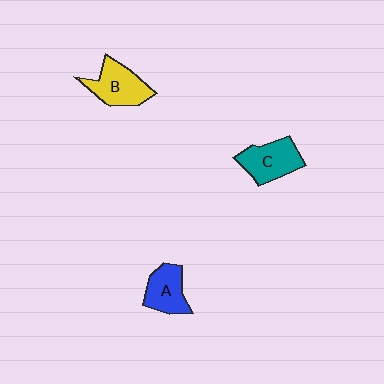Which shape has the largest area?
Shape B (yellow).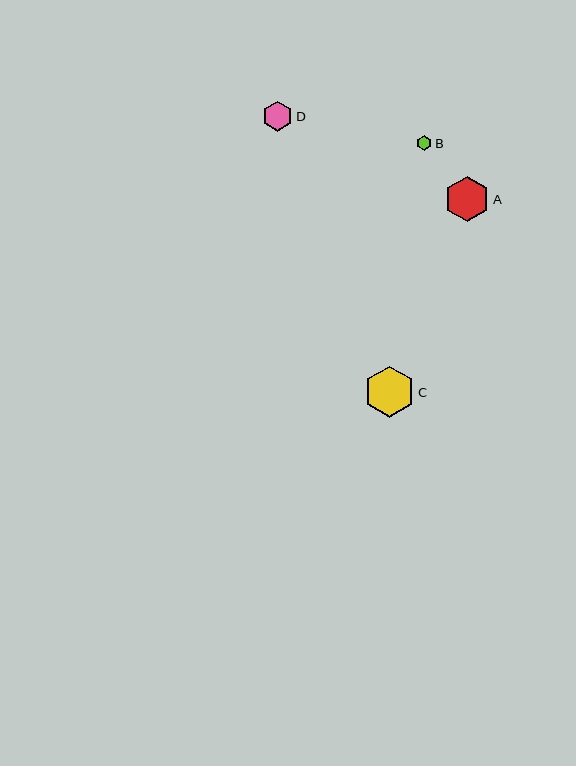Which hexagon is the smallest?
Hexagon B is the smallest with a size of approximately 15 pixels.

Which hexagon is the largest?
Hexagon C is the largest with a size of approximately 51 pixels.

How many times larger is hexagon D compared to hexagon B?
Hexagon D is approximately 2.0 times the size of hexagon B.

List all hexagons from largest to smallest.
From largest to smallest: C, A, D, B.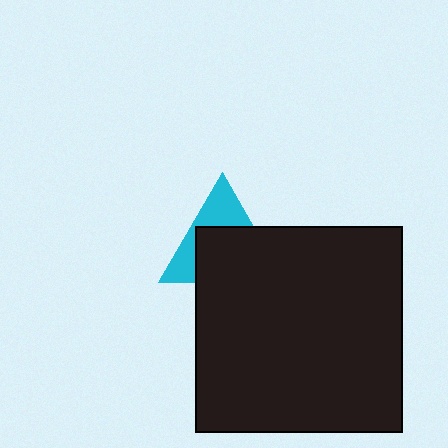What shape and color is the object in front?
The object in front is a black square.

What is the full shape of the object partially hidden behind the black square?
The partially hidden object is a cyan triangle.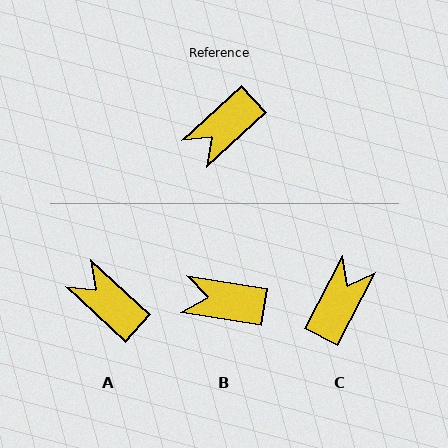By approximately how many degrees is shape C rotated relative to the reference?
Approximately 160 degrees clockwise.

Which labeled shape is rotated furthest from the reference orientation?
C, about 160 degrees away.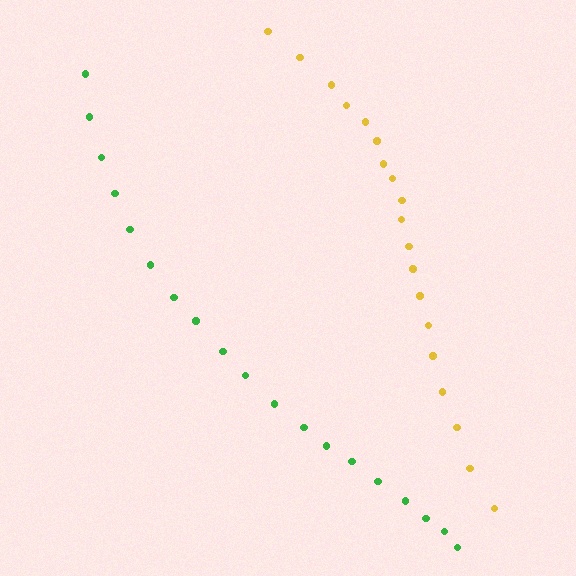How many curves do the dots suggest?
There are 2 distinct paths.